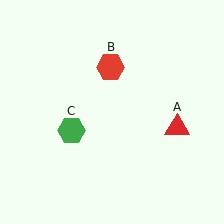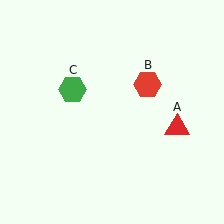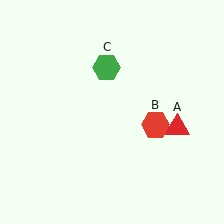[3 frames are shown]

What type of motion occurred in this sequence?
The red hexagon (object B), green hexagon (object C) rotated clockwise around the center of the scene.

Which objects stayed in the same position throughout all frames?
Red triangle (object A) remained stationary.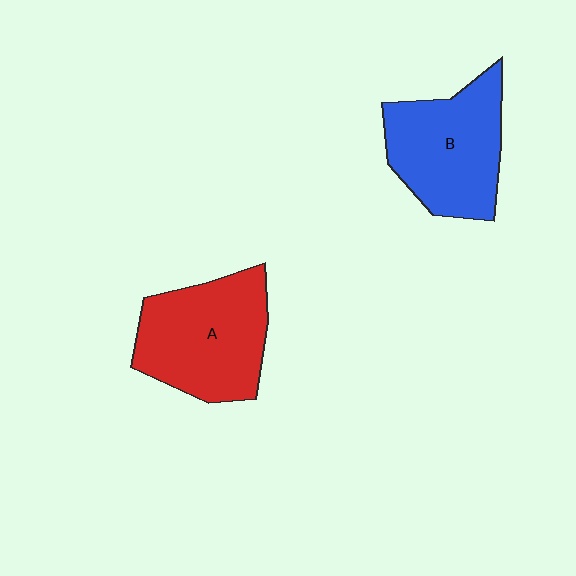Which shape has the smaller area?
Shape B (blue).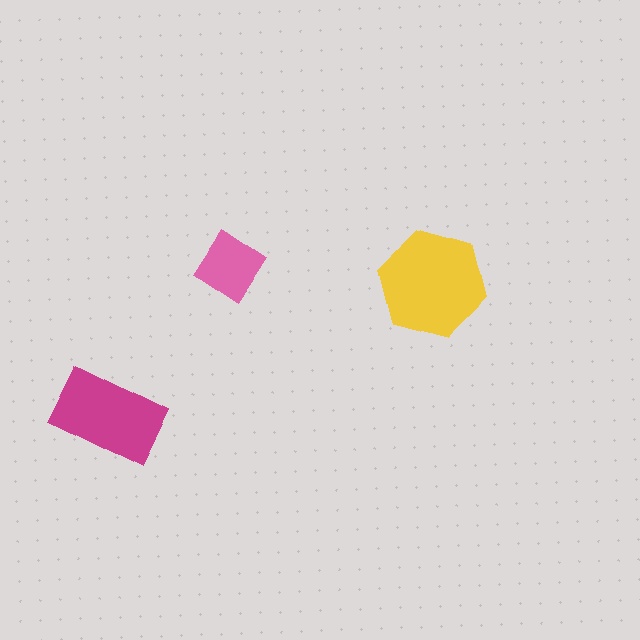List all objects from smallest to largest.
The pink diamond, the magenta rectangle, the yellow hexagon.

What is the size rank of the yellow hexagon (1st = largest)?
1st.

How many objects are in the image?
There are 3 objects in the image.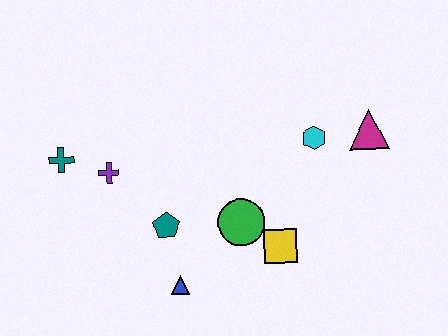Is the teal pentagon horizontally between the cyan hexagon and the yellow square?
No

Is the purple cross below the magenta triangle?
Yes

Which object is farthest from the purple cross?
The magenta triangle is farthest from the purple cross.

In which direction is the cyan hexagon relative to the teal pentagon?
The cyan hexagon is to the right of the teal pentagon.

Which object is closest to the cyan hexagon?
The magenta triangle is closest to the cyan hexagon.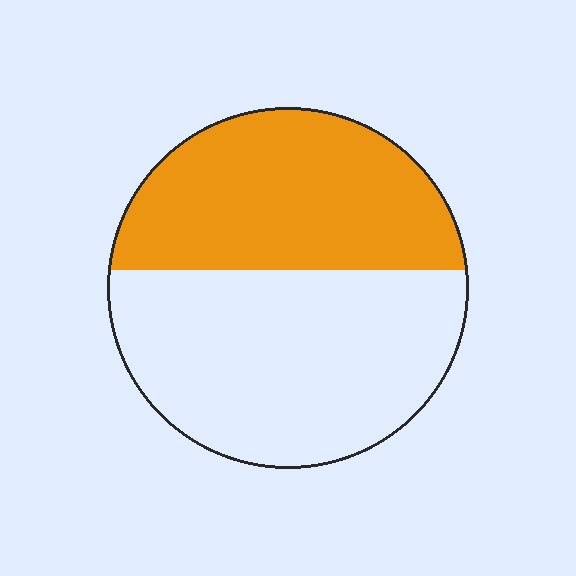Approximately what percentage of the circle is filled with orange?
Approximately 45%.